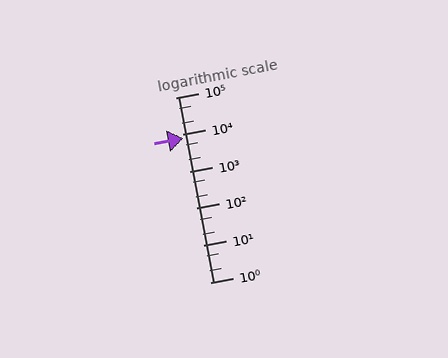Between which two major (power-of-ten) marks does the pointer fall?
The pointer is between 1000 and 10000.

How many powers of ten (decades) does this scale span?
The scale spans 5 decades, from 1 to 100000.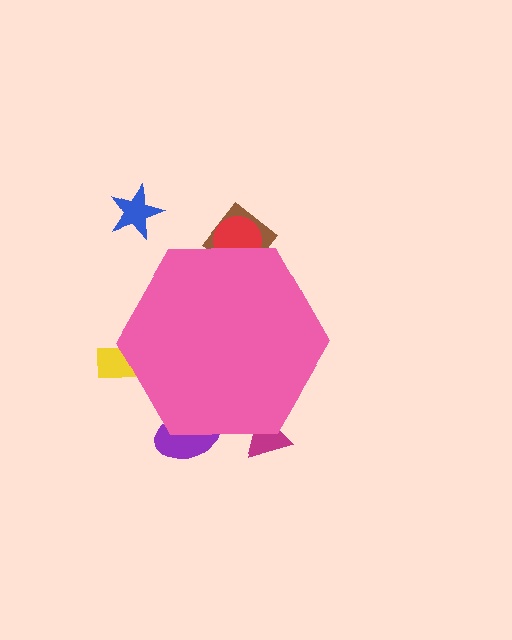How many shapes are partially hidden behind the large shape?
5 shapes are partially hidden.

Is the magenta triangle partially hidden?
Yes, the magenta triangle is partially hidden behind the pink hexagon.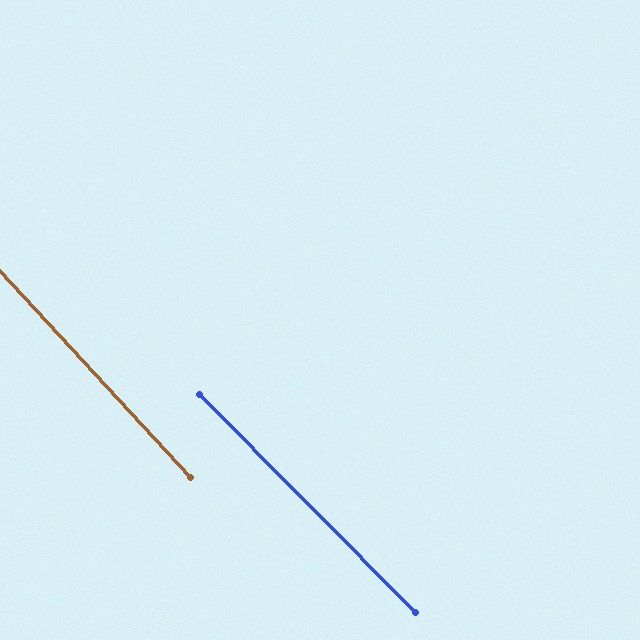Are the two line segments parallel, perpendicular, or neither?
Parallel — their directions differ by only 1.6°.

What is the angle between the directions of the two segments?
Approximately 2 degrees.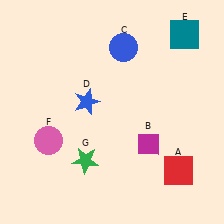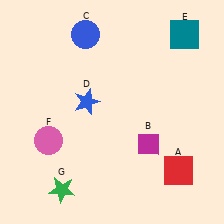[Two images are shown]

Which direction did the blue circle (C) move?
The blue circle (C) moved left.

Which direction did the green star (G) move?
The green star (G) moved down.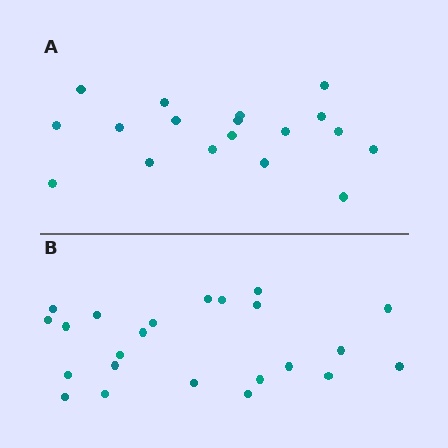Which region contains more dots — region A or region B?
Region B (the bottom region) has more dots.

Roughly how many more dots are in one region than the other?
Region B has about 5 more dots than region A.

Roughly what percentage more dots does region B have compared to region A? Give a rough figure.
About 30% more.